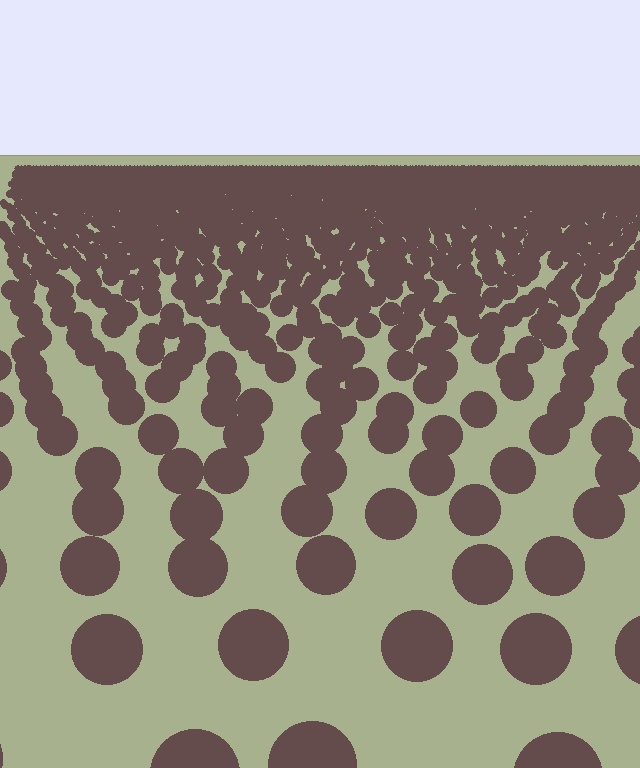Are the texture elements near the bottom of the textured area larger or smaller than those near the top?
Larger. Near the bottom, elements are closer to the viewer and appear at a bigger on-screen size.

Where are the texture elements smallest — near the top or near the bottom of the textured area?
Near the top.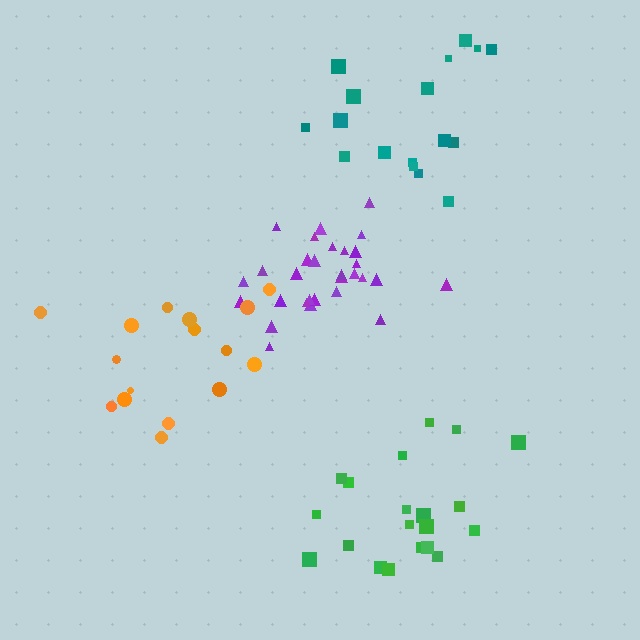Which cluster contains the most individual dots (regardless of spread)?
Purple (30).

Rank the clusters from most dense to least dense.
purple, green, teal, orange.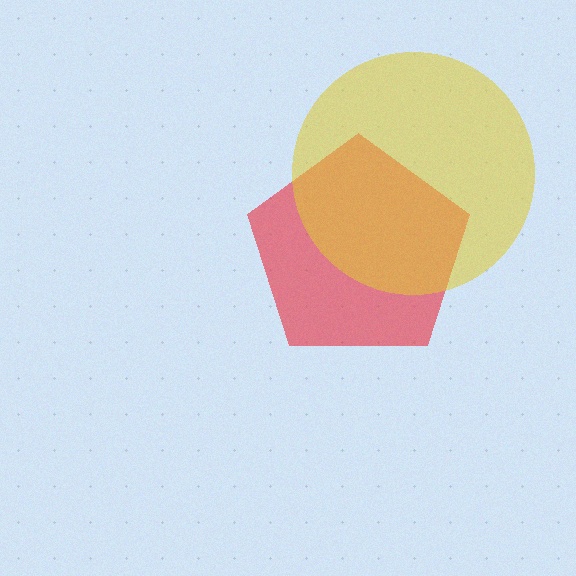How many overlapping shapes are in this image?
There are 2 overlapping shapes in the image.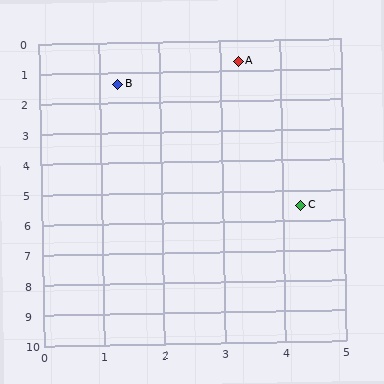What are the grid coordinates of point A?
Point A is at approximately (3.3, 0.7).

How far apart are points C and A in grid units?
Points C and A are about 4.9 grid units apart.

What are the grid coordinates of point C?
Point C is at approximately (4.3, 5.5).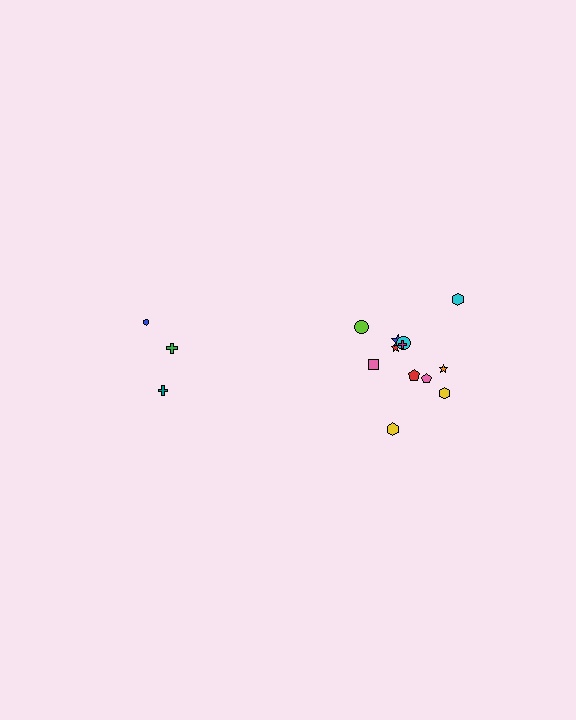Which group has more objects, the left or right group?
The right group.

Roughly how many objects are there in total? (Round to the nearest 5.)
Roughly 15 objects in total.